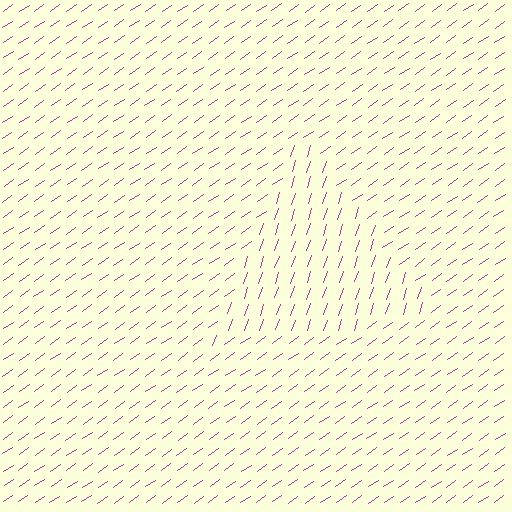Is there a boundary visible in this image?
Yes, there is a texture boundary formed by a change in line orientation.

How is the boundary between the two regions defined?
The boundary is defined purely by a change in line orientation (approximately 37 degrees difference). All lines are the same color and thickness.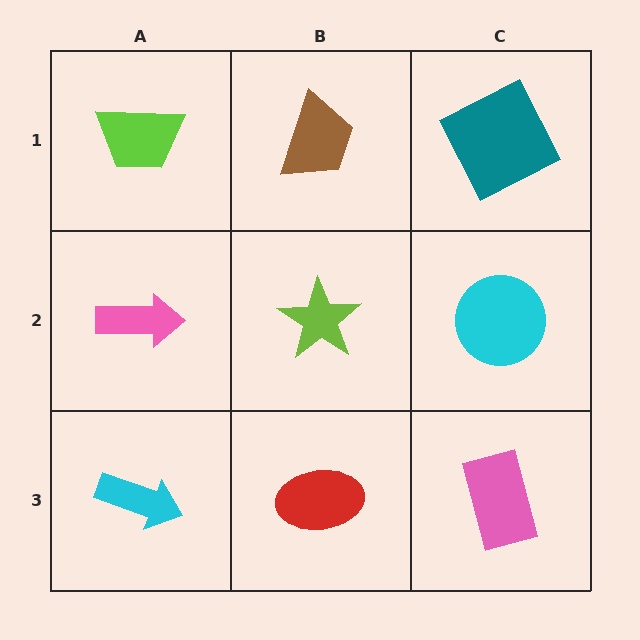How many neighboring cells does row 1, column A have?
2.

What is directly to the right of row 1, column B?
A teal square.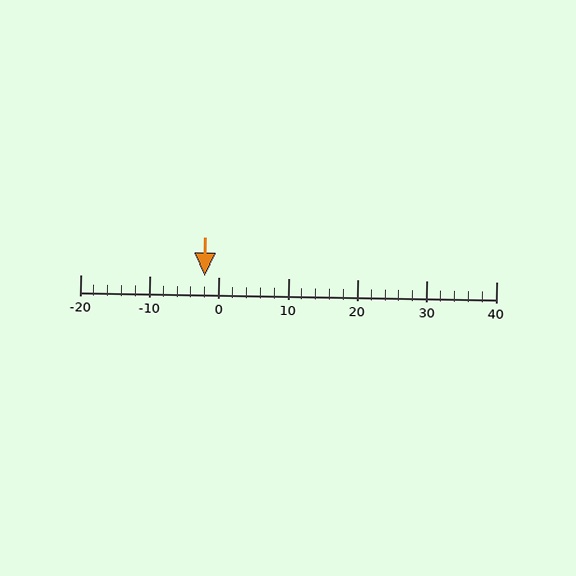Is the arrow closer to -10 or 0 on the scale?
The arrow is closer to 0.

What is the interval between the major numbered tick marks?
The major tick marks are spaced 10 units apart.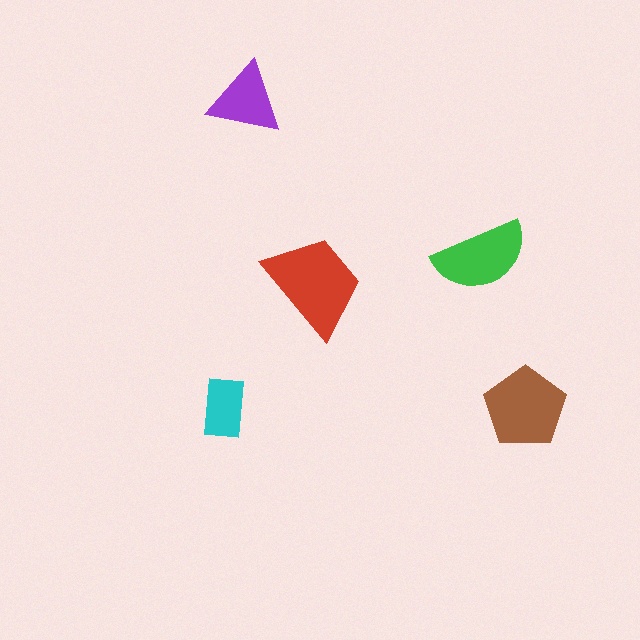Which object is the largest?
The red trapezoid.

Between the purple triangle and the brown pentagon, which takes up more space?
The brown pentagon.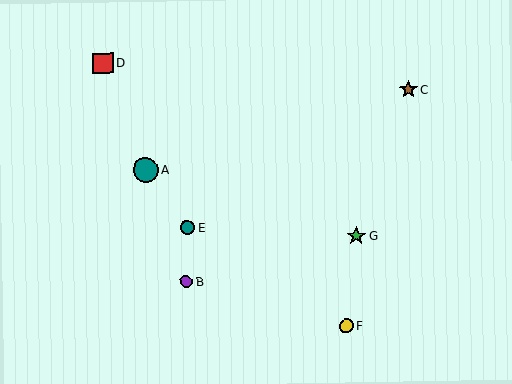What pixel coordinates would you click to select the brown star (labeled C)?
Click at (409, 90) to select the brown star C.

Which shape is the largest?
The teal circle (labeled A) is the largest.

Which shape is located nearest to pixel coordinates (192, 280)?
The purple circle (labeled B) at (186, 282) is nearest to that location.